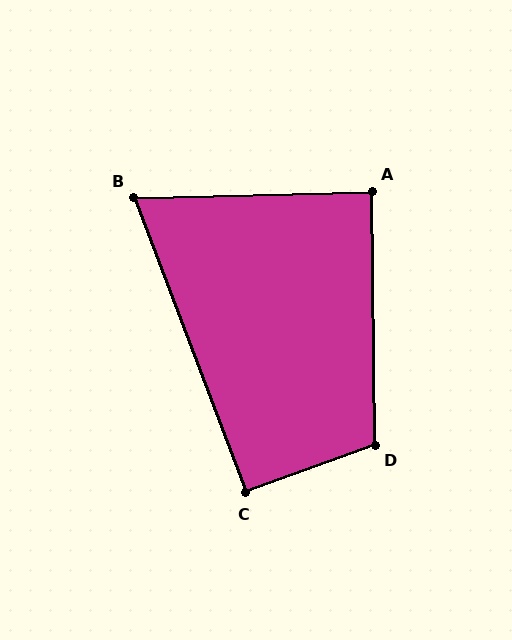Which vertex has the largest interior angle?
D, at approximately 109 degrees.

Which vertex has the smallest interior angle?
B, at approximately 71 degrees.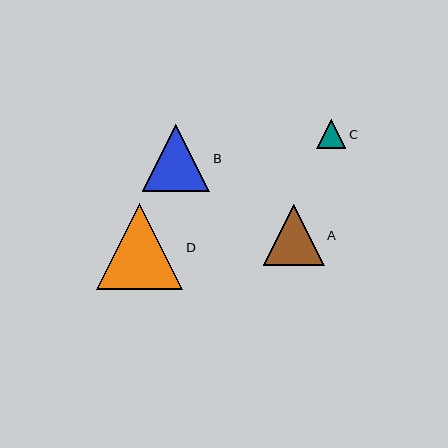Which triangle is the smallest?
Triangle C is the smallest with a size of approximately 30 pixels.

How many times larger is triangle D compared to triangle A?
Triangle D is approximately 1.4 times the size of triangle A.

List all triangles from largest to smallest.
From largest to smallest: D, B, A, C.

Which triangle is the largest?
Triangle D is the largest with a size of approximately 86 pixels.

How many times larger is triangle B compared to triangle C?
Triangle B is approximately 2.3 times the size of triangle C.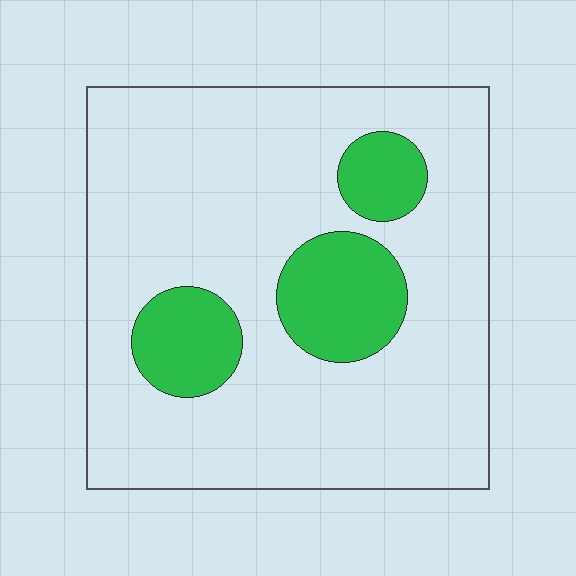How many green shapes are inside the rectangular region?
3.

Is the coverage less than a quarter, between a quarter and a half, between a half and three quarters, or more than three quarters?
Less than a quarter.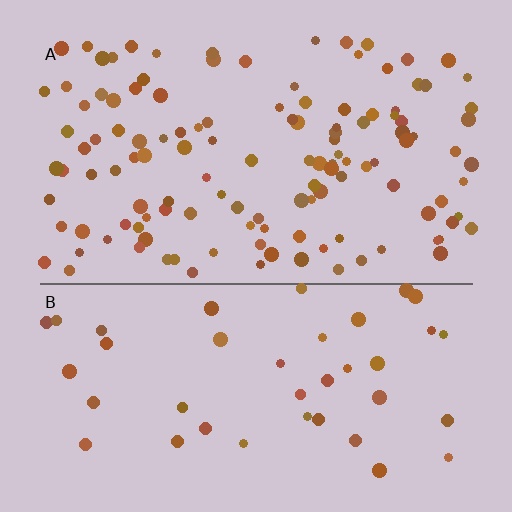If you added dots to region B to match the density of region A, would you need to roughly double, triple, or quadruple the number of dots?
Approximately triple.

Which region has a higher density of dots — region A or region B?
A (the top).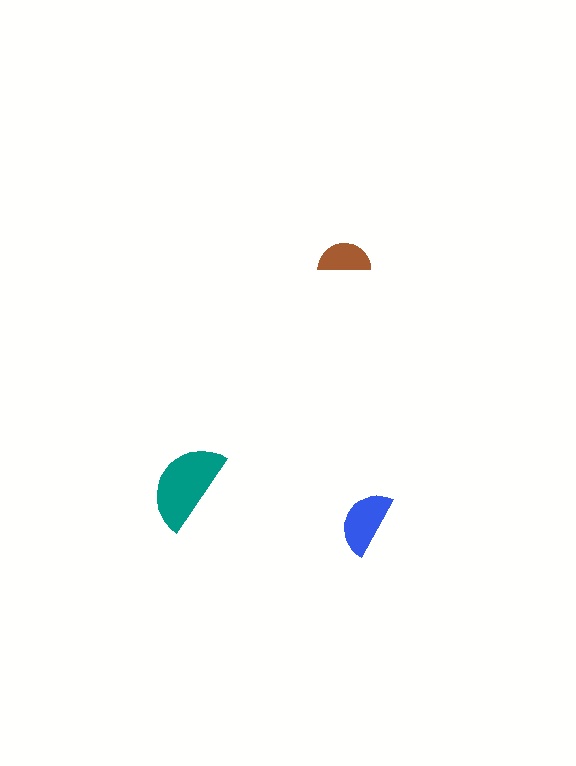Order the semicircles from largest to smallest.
the teal one, the blue one, the brown one.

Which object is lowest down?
The blue semicircle is bottommost.